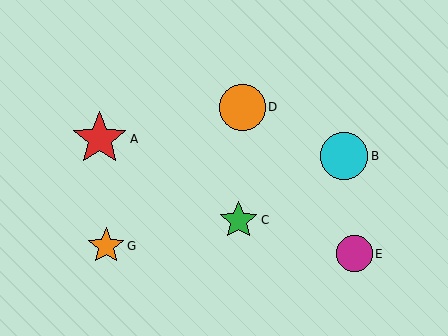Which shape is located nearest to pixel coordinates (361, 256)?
The magenta circle (labeled E) at (354, 254) is nearest to that location.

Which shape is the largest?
The red star (labeled A) is the largest.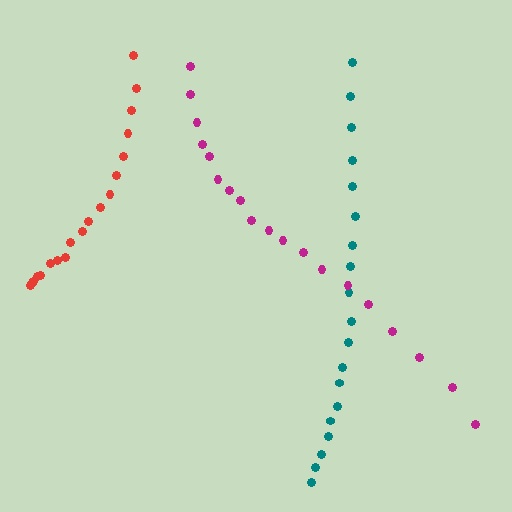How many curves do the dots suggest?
There are 3 distinct paths.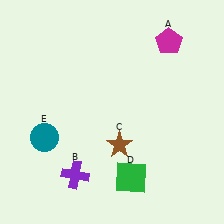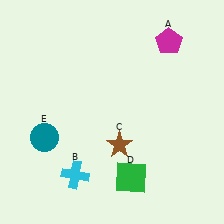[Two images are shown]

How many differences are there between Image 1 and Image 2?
There is 1 difference between the two images.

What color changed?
The cross (B) changed from purple in Image 1 to cyan in Image 2.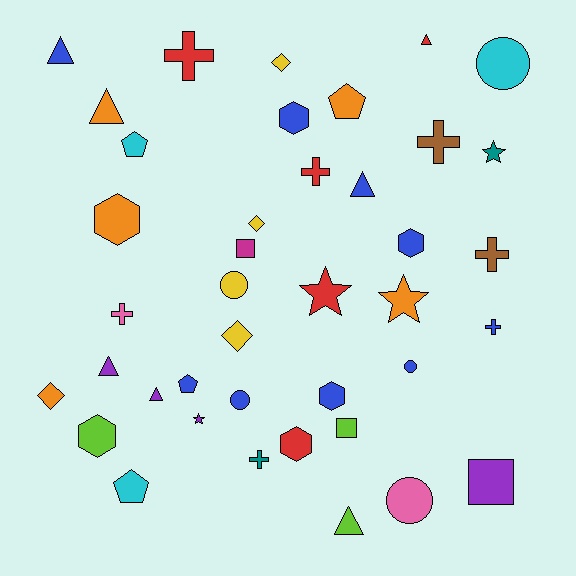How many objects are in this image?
There are 40 objects.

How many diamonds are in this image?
There are 4 diamonds.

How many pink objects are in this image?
There are 2 pink objects.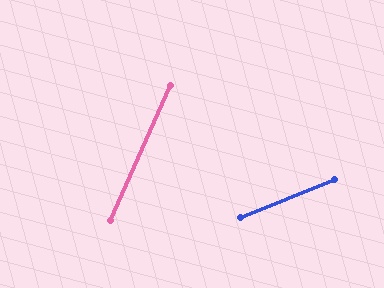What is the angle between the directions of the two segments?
Approximately 44 degrees.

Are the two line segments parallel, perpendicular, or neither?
Neither parallel nor perpendicular — they differ by about 44°.